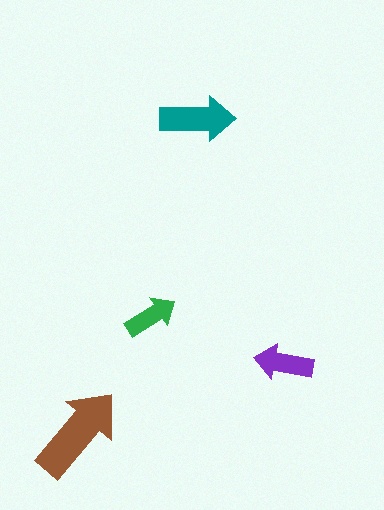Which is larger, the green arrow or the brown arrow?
The brown one.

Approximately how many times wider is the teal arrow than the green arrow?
About 1.5 times wider.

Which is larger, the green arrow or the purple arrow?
The purple one.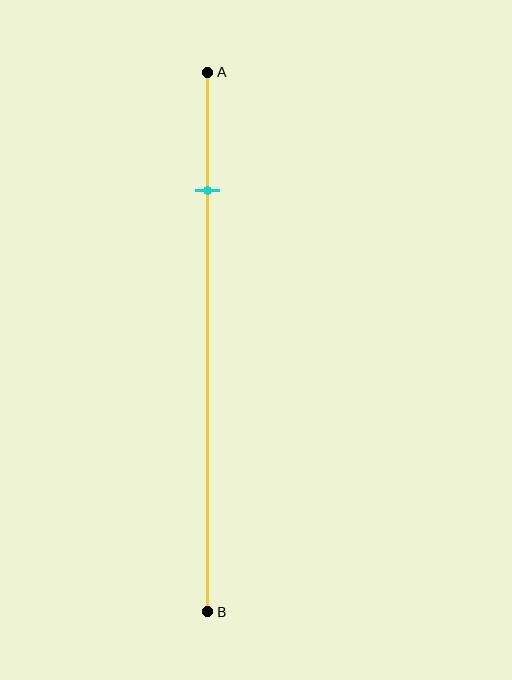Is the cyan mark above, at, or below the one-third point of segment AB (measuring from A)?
The cyan mark is above the one-third point of segment AB.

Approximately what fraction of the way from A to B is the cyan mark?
The cyan mark is approximately 20% of the way from A to B.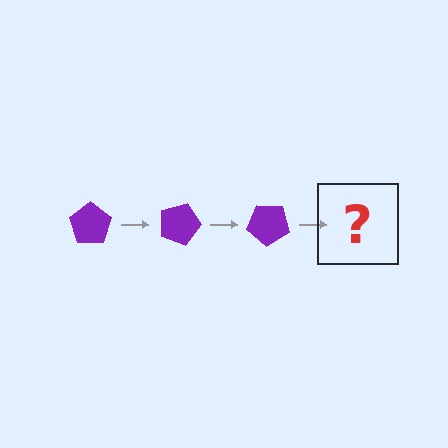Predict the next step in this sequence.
The next step is a purple pentagon rotated 60 degrees.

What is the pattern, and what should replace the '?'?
The pattern is that the pentagon rotates 20 degrees each step. The '?' should be a purple pentagon rotated 60 degrees.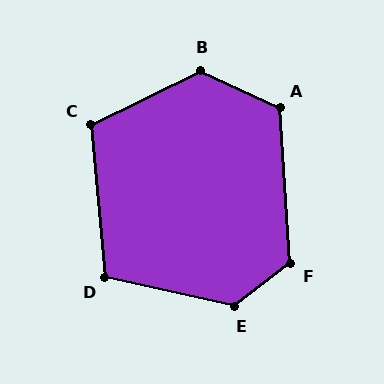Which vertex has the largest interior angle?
E, at approximately 130 degrees.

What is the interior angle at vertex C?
Approximately 111 degrees (obtuse).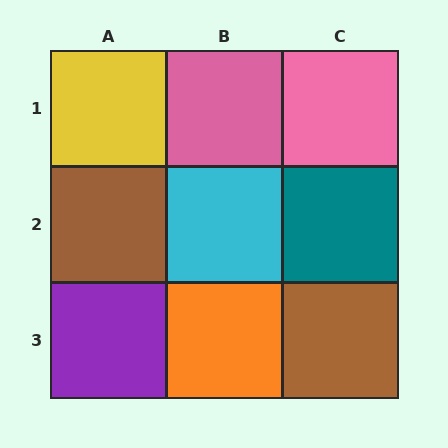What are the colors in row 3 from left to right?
Purple, orange, brown.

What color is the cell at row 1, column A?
Yellow.